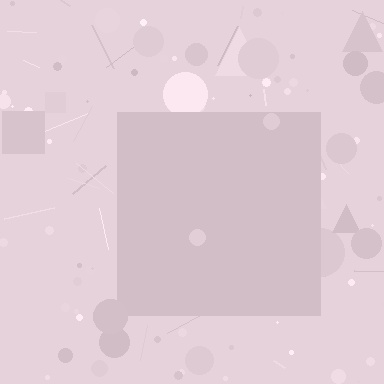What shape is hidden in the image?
A square is hidden in the image.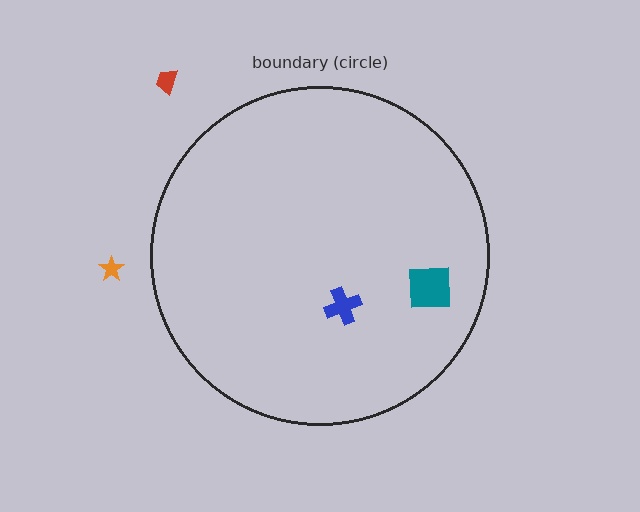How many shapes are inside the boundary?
2 inside, 2 outside.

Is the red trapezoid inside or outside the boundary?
Outside.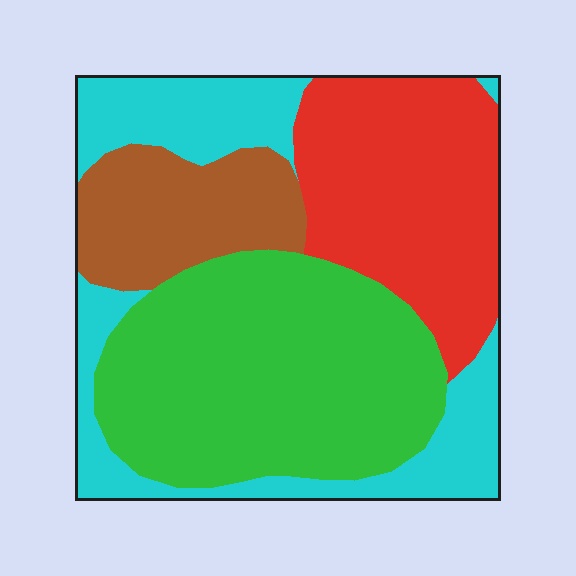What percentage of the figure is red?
Red covers around 25% of the figure.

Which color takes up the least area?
Brown, at roughly 15%.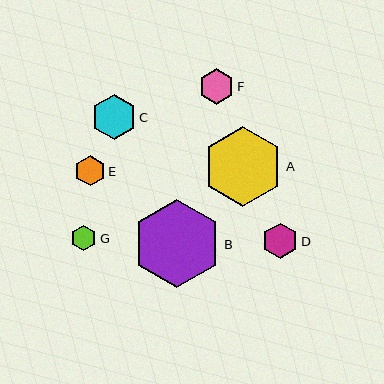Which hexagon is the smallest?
Hexagon G is the smallest with a size of approximately 25 pixels.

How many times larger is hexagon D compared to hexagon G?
Hexagon D is approximately 1.4 times the size of hexagon G.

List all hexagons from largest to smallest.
From largest to smallest: B, A, C, F, D, E, G.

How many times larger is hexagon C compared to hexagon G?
Hexagon C is approximately 1.8 times the size of hexagon G.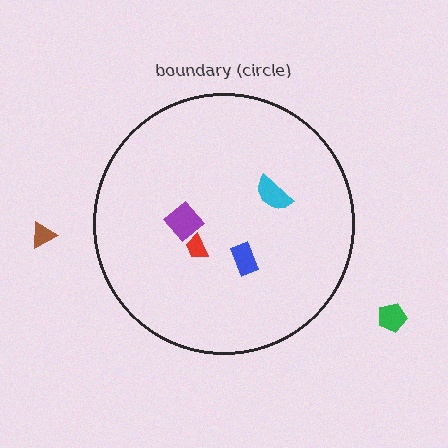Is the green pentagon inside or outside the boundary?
Outside.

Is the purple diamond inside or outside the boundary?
Inside.